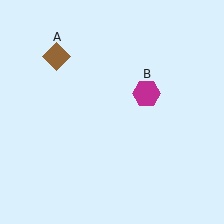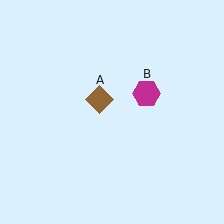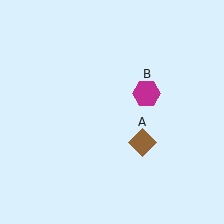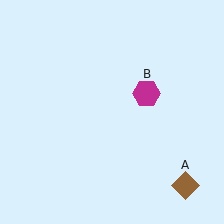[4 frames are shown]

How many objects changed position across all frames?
1 object changed position: brown diamond (object A).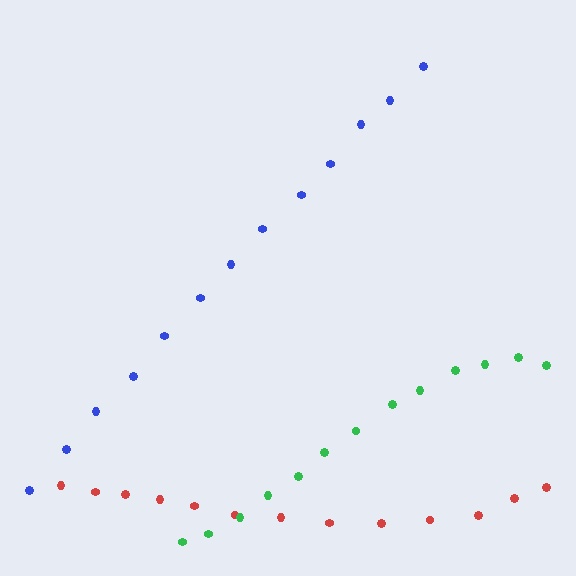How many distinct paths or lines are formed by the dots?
There are 3 distinct paths.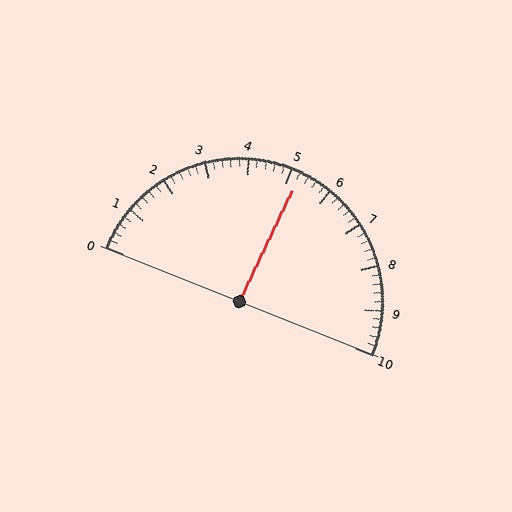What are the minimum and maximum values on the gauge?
The gauge ranges from 0 to 10.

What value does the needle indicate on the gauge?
The needle indicates approximately 5.2.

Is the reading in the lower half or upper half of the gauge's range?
The reading is in the upper half of the range (0 to 10).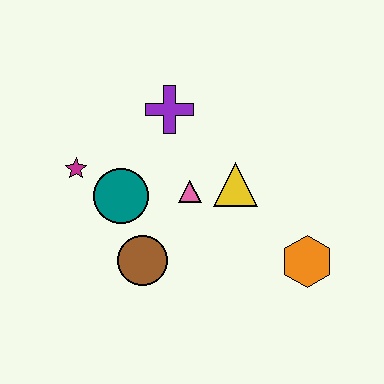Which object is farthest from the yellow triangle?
The magenta star is farthest from the yellow triangle.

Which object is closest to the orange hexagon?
The yellow triangle is closest to the orange hexagon.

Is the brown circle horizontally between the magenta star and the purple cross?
Yes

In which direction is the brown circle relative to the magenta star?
The brown circle is below the magenta star.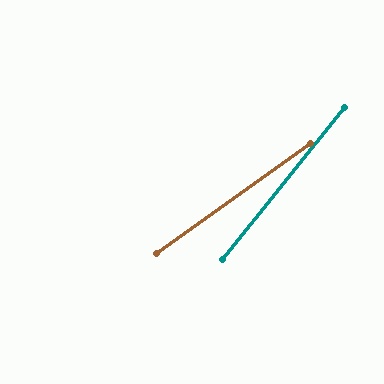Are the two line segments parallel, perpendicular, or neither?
Neither parallel nor perpendicular — they differ by about 16°.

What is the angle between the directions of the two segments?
Approximately 16 degrees.